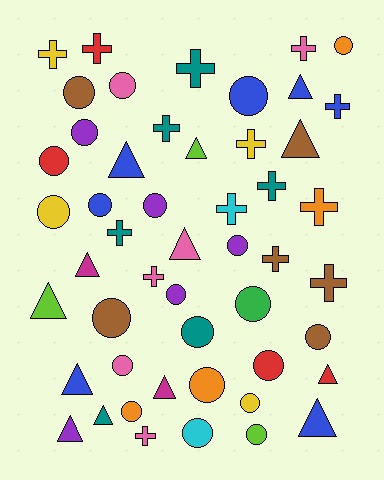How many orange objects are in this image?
There are 4 orange objects.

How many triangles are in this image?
There are 13 triangles.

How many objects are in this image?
There are 50 objects.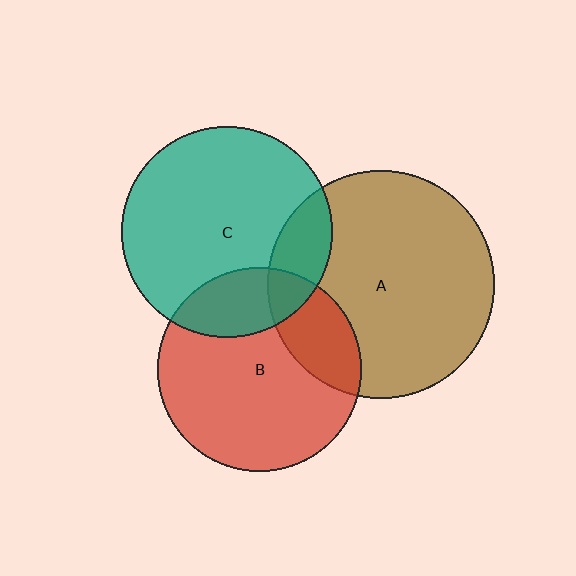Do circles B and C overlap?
Yes.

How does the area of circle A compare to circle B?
Approximately 1.3 times.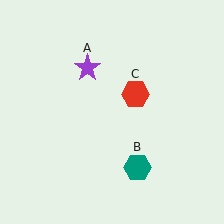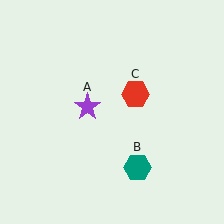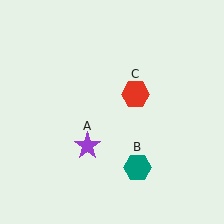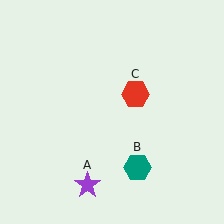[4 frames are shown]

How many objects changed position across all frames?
1 object changed position: purple star (object A).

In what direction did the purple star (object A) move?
The purple star (object A) moved down.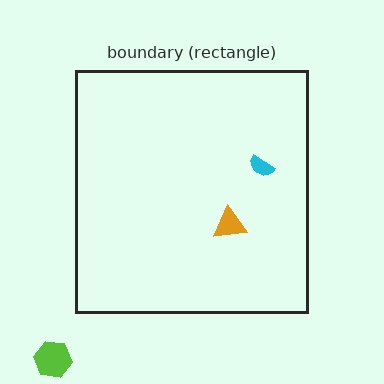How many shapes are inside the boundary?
2 inside, 1 outside.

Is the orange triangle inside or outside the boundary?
Inside.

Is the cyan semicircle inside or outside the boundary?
Inside.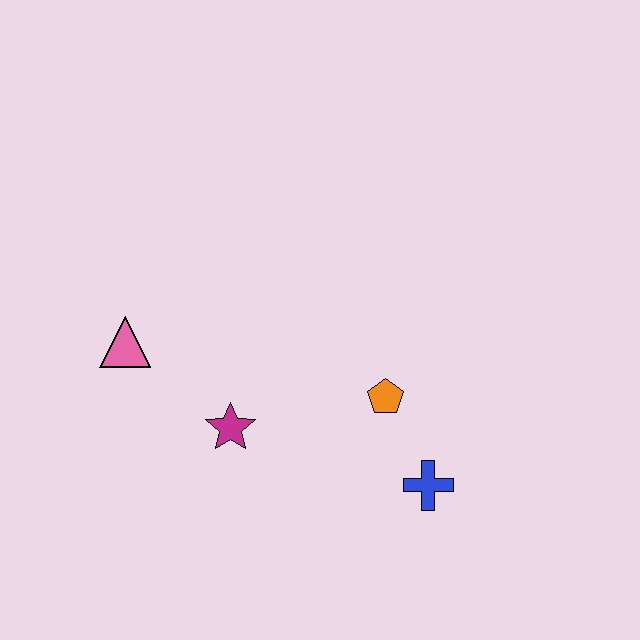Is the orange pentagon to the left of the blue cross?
Yes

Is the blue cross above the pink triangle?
No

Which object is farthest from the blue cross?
The pink triangle is farthest from the blue cross.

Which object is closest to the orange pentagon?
The blue cross is closest to the orange pentagon.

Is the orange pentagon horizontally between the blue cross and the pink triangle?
Yes